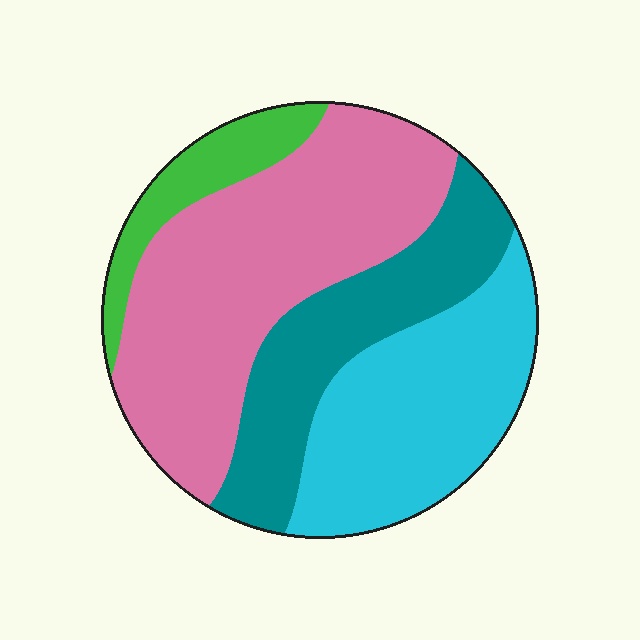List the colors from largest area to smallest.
From largest to smallest: pink, cyan, teal, green.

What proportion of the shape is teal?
Teal covers 22% of the shape.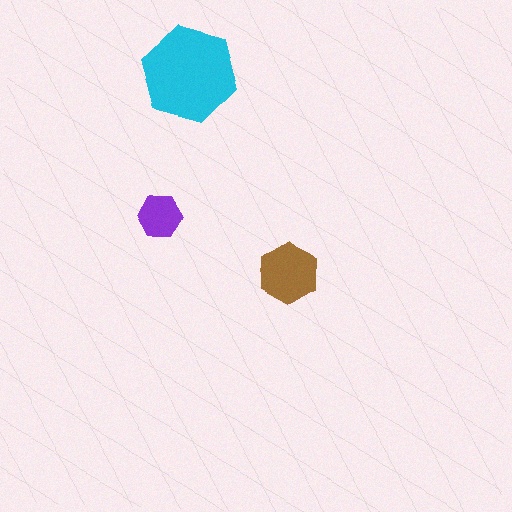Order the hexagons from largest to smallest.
the cyan one, the brown one, the purple one.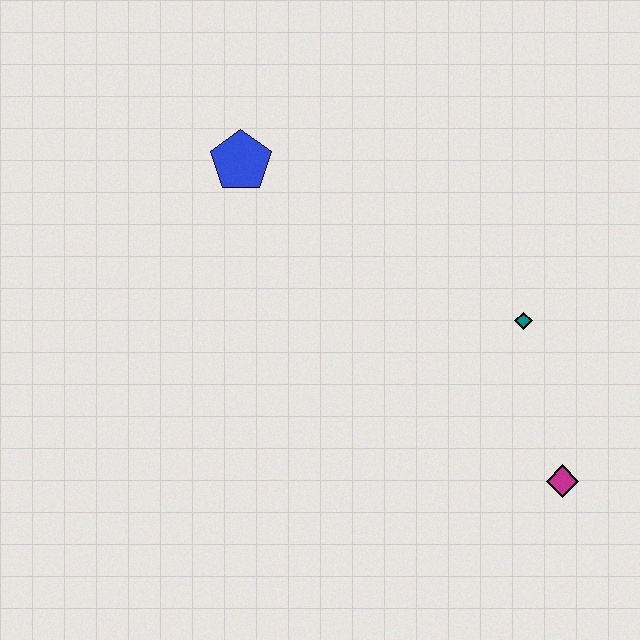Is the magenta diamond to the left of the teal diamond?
No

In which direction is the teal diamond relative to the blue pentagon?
The teal diamond is to the right of the blue pentagon.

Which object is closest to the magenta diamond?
The teal diamond is closest to the magenta diamond.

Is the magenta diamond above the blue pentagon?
No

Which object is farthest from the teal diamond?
The blue pentagon is farthest from the teal diamond.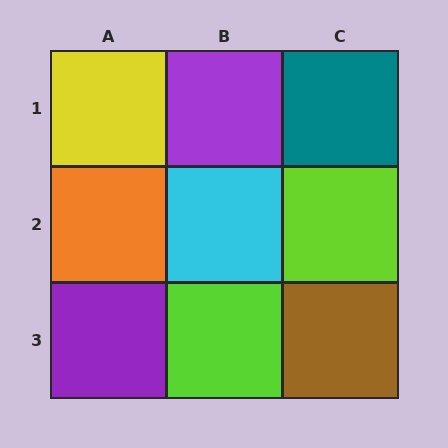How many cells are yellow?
1 cell is yellow.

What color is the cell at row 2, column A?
Orange.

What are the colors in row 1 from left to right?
Yellow, purple, teal.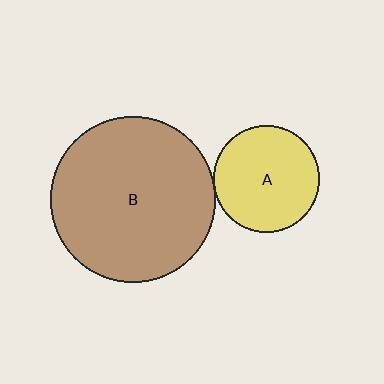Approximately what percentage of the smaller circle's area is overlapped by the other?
Approximately 5%.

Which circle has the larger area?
Circle B (brown).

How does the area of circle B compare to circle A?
Approximately 2.4 times.